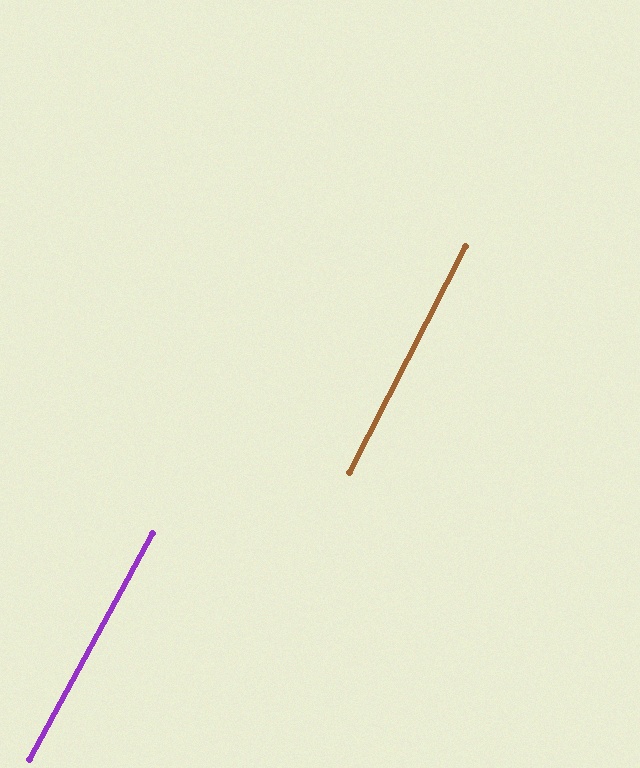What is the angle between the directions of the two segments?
Approximately 1 degree.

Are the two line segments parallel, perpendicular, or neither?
Parallel — their directions differ by only 1.4°.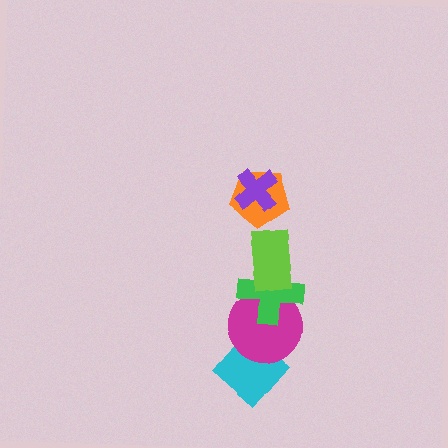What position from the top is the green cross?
The green cross is 4th from the top.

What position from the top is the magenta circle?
The magenta circle is 5th from the top.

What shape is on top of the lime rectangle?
The orange pentagon is on top of the lime rectangle.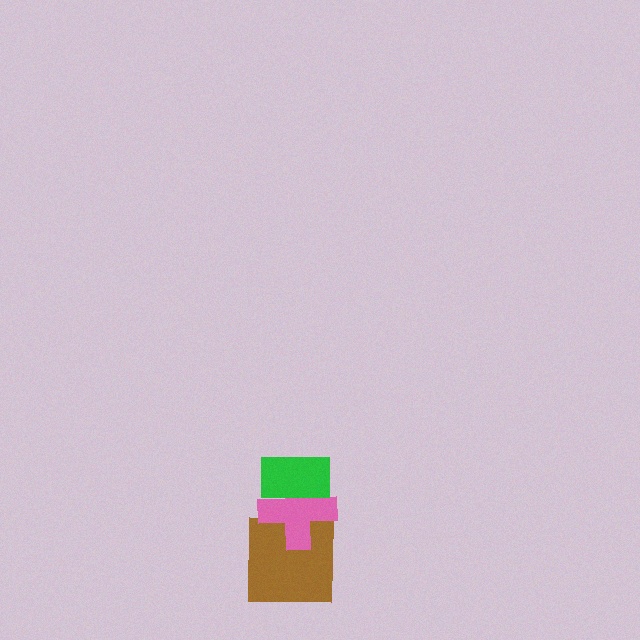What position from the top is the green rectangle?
The green rectangle is 1st from the top.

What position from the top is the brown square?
The brown square is 3rd from the top.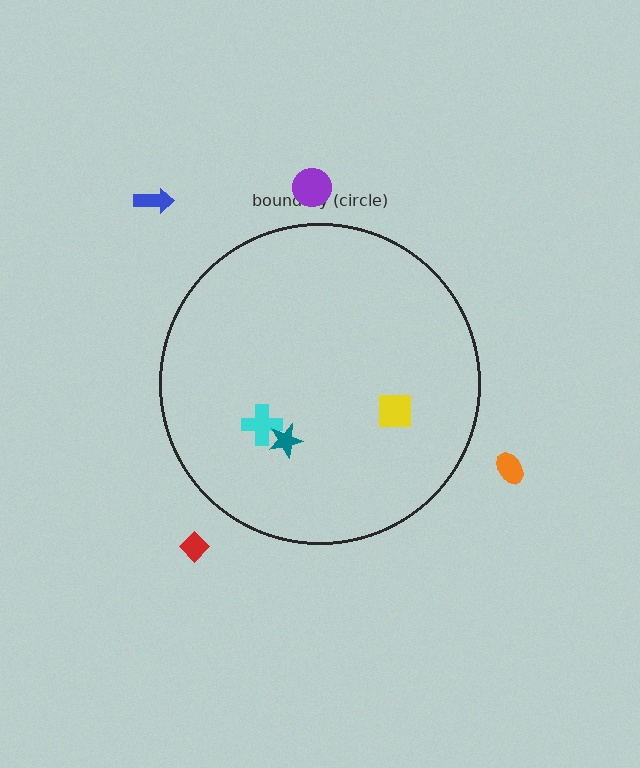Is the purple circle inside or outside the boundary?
Outside.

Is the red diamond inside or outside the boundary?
Outside.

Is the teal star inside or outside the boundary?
Inside.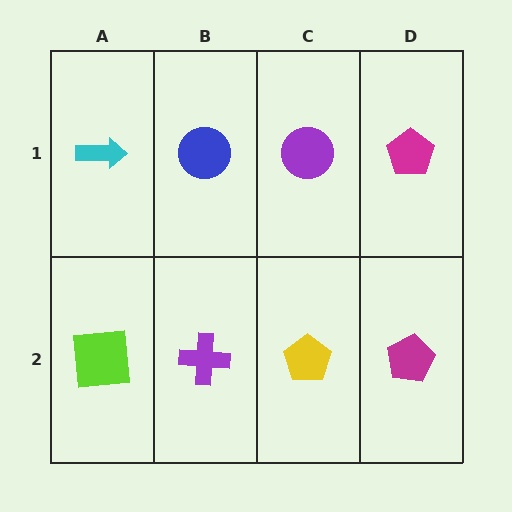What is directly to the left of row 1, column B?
A cyan arrow.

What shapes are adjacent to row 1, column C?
A yellow pentagon (row 2, column C), a blue circle (row 1, column B), a magenta pentagon (row 1, column D).